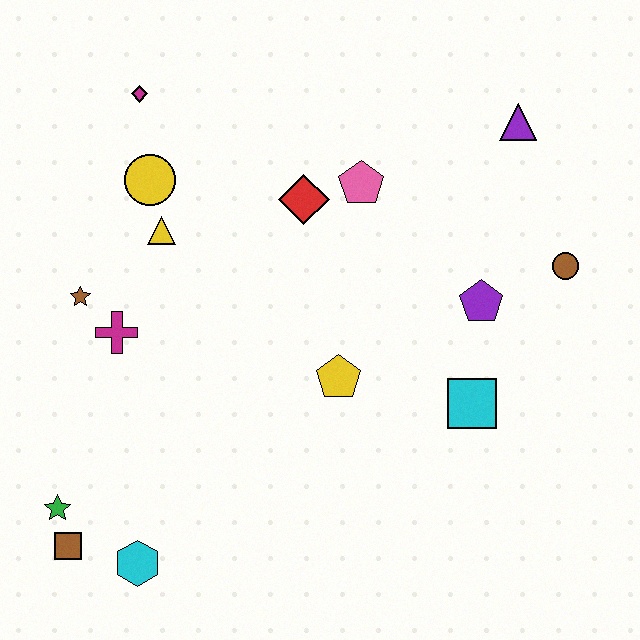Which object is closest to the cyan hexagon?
The brown square is closest to the cyan hexagon.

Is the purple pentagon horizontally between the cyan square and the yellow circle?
No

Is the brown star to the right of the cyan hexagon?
No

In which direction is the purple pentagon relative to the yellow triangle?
The purple pentagon is to the right of the yellow triangle.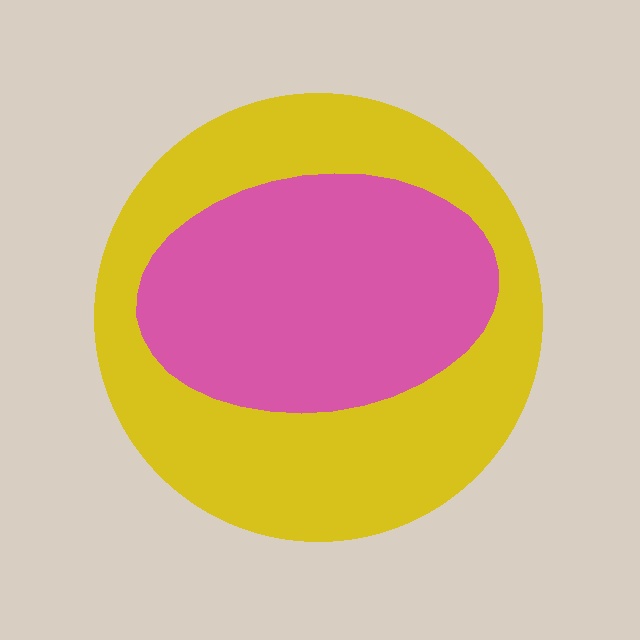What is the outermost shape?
The yellow circle.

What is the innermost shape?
The pink ellipse.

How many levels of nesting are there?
2.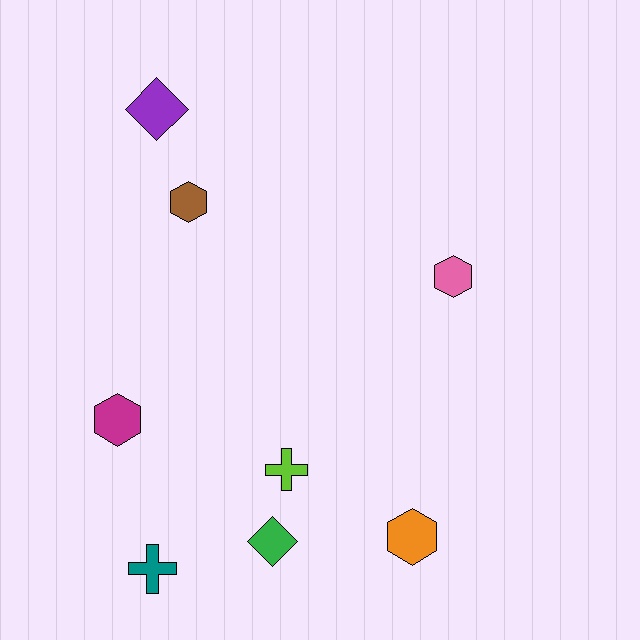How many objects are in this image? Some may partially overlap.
There are 8 objects.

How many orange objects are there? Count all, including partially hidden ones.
There is 1 orange object.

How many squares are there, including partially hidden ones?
There are no squares.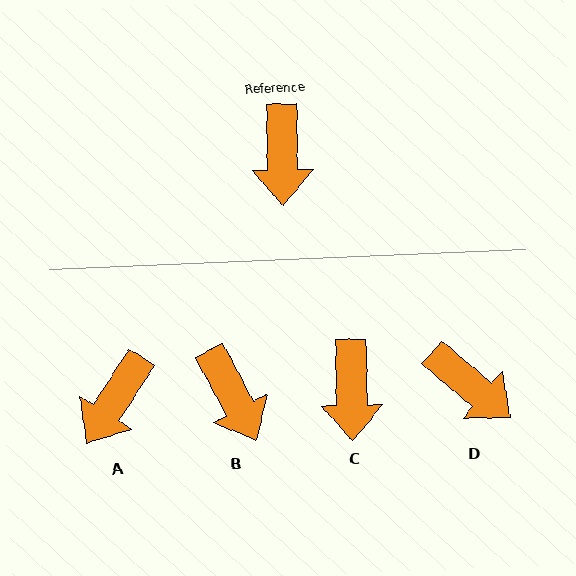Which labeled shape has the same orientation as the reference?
C.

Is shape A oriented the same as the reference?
No, it is off by about 34 degrees.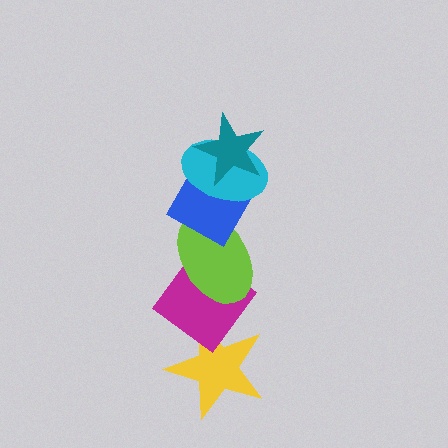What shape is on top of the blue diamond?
The cyan ellipse is on top of the blue diamond.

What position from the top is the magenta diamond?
The magenta diamond is 5th from the top.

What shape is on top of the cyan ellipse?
The teal star is on top of the cyan ellipse.